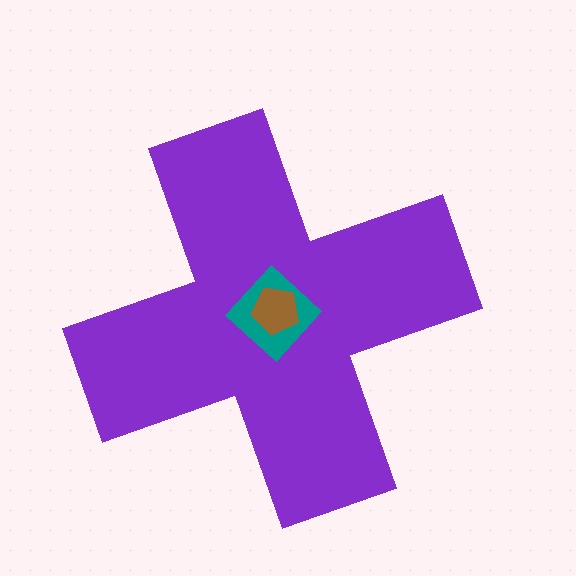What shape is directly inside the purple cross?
The teal diamond.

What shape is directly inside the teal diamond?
The brown pentagon.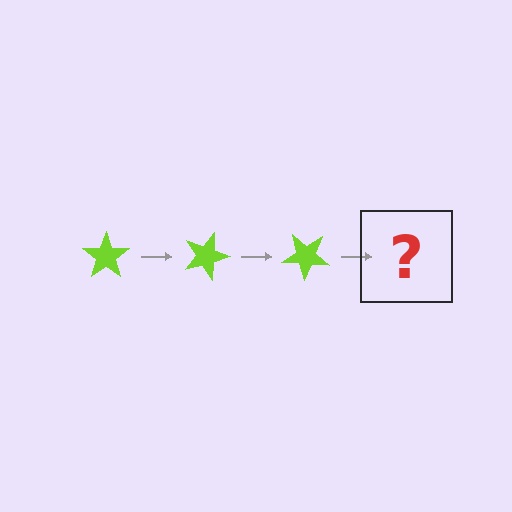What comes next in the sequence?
The next element should be a lime star rotated 60 degrees.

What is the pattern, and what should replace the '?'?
The pattern is that the star rotates 20 degrees each step. The '?' should be a lime star rotated 60 degrees.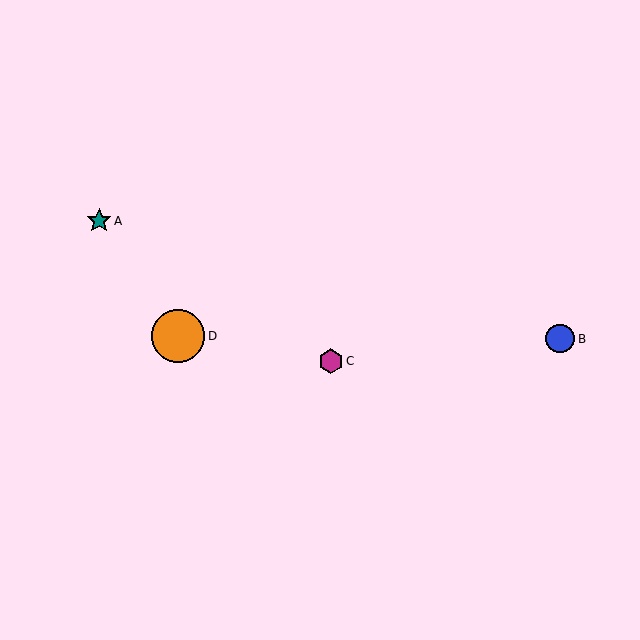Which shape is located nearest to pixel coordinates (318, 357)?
The magenta hexagon (labeled C) at (331, 361) is nearest to that location.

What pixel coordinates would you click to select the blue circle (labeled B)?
Click at (560, 339) to select the blue circle B.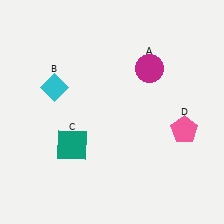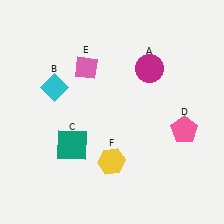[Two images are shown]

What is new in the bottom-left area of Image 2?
A yellow hexagon (F) was added in the bottom-left area of Image 2.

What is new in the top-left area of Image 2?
A pink diamond (E) was added in the top-left area of Image 2.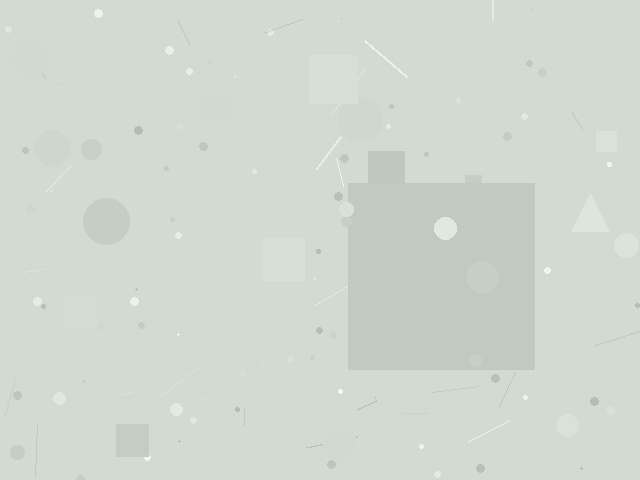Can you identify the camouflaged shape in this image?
The camouflaged shape is a square.